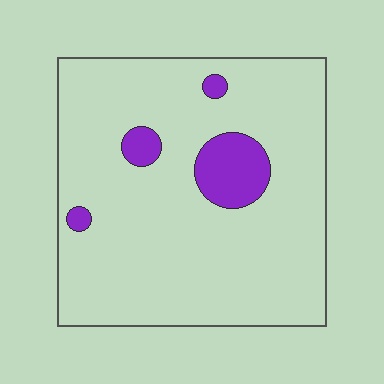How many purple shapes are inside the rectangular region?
4.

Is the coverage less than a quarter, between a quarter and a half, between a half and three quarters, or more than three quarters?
Less than a quarter.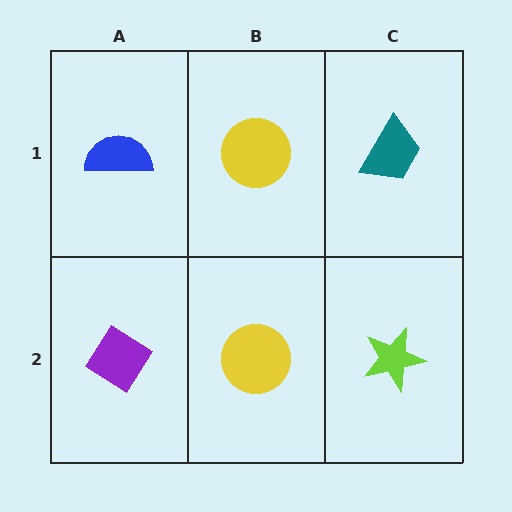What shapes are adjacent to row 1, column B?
A yellow circle (row 2, column B), a blue semicircle (row 1, column A), a teal trapezoid (row 1, column C).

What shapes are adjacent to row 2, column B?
A yellow circle (row 1, column B), a purple diamond (row 2, column A), a lime star (row 2, column C).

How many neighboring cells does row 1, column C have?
2.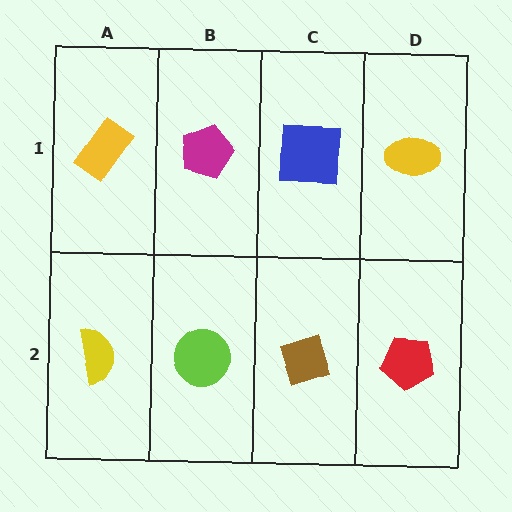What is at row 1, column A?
A yellow rectangle.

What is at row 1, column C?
A blue square.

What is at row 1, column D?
A yellow ellipse.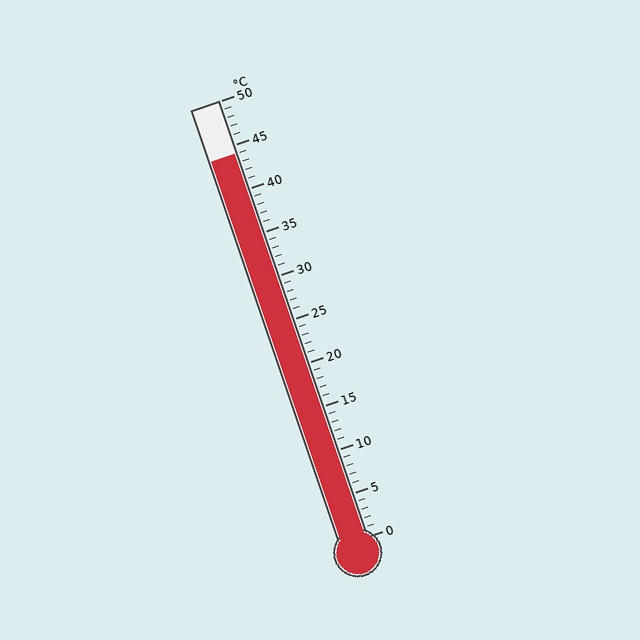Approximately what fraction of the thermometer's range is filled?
The thermometer is filled to approximately 90% of its range.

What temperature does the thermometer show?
The thermometer shows approximately 44°C.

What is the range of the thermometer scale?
The thermometer scale ranges from 0°C to 50°C.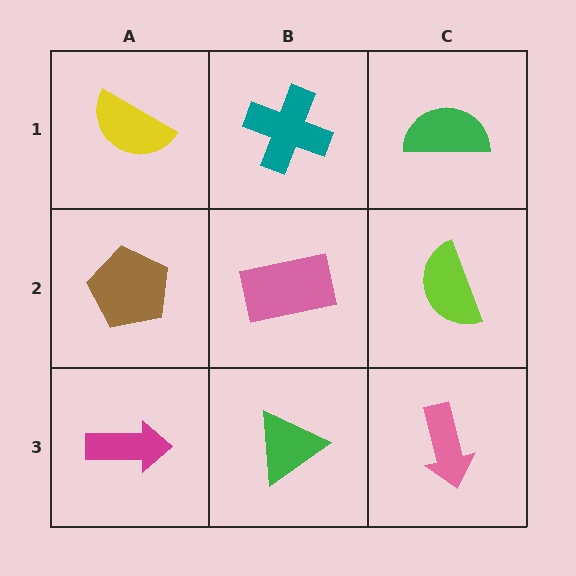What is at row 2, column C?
A lime semicircle.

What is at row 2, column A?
A brown pentagon.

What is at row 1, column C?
A green semicircle.